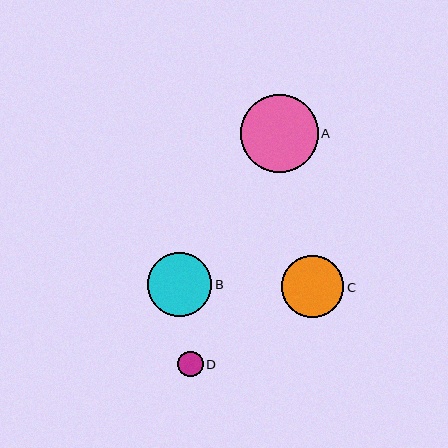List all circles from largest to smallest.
From largest to smallest: A, B, C, D.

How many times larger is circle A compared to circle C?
Circle A is approximately 1.3 times the size of circle C.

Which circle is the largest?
Circle A is the largest with a size of approximately 78 pixels.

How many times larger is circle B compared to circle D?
Circle B is approximately 2.5 times the size of circle D.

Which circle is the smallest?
Circle D is the smallest with a size of approximately 26 pixels.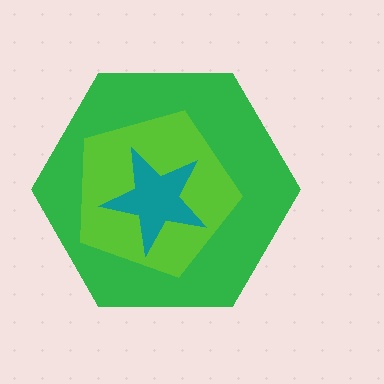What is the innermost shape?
The teal star.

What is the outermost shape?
The green hexagon.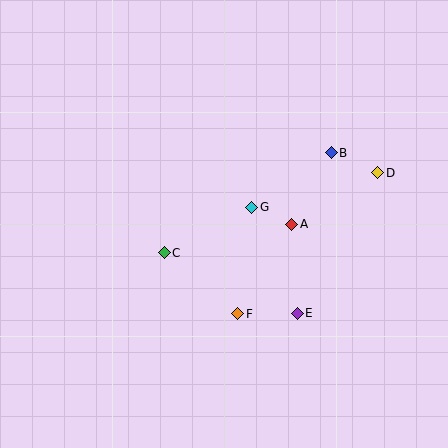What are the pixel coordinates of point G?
Point G is at (252, 207).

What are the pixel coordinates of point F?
Point F is at (238, 314).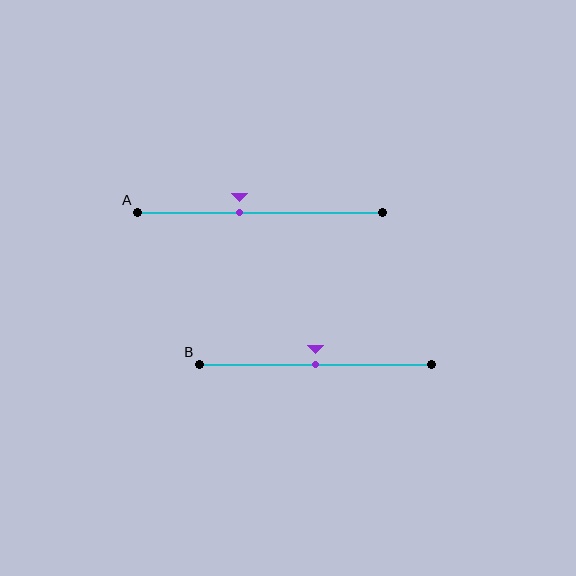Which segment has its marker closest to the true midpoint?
Segment B has its marker closest to the true midpoint.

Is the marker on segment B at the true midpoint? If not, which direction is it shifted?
Yes, the marker on segment B is at the true midpoint.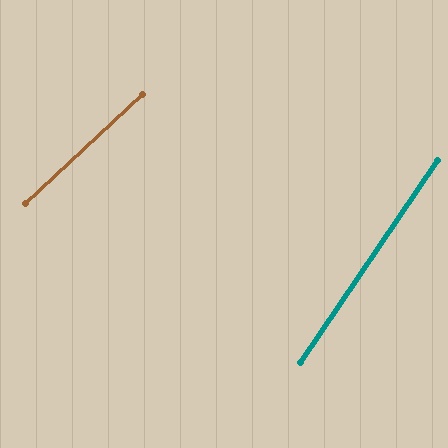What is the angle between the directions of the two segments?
Approximately 13 degrees.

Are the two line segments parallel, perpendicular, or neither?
Neither parallel nor perpendicular — they differ by about 13°.